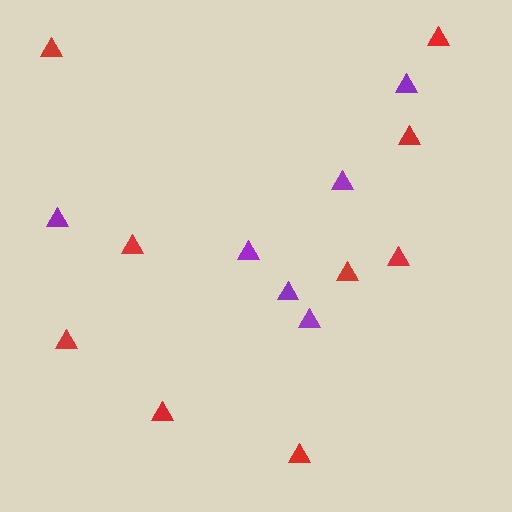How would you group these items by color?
There are 2 groups: one group of red triangles (9) and one group of purple triangles (6).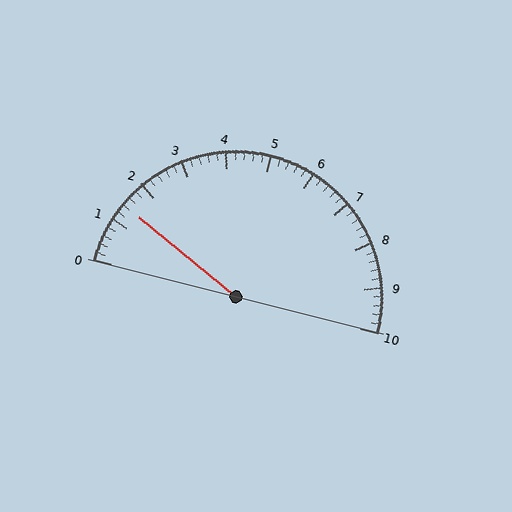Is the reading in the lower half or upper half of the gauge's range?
The reading is in the lower half of the range (0 to 10).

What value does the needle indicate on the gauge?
The needle indicates approximately 1.4.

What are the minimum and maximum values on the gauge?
The gauge ranges from 0 to 10.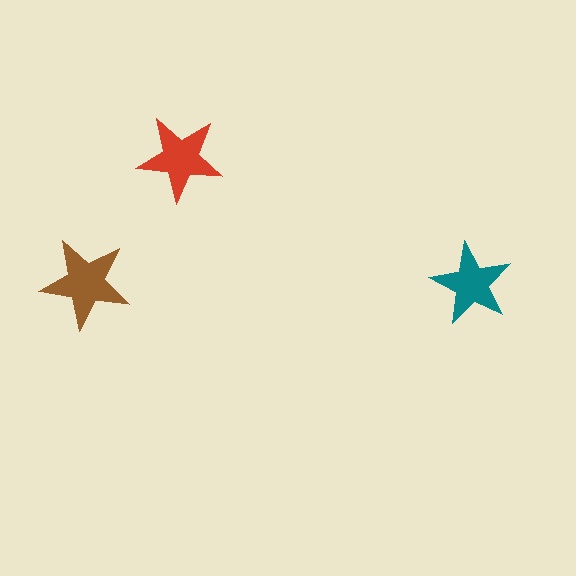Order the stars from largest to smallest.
the brown one, the red one, the teal one.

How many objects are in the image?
There are 3 objects in the image.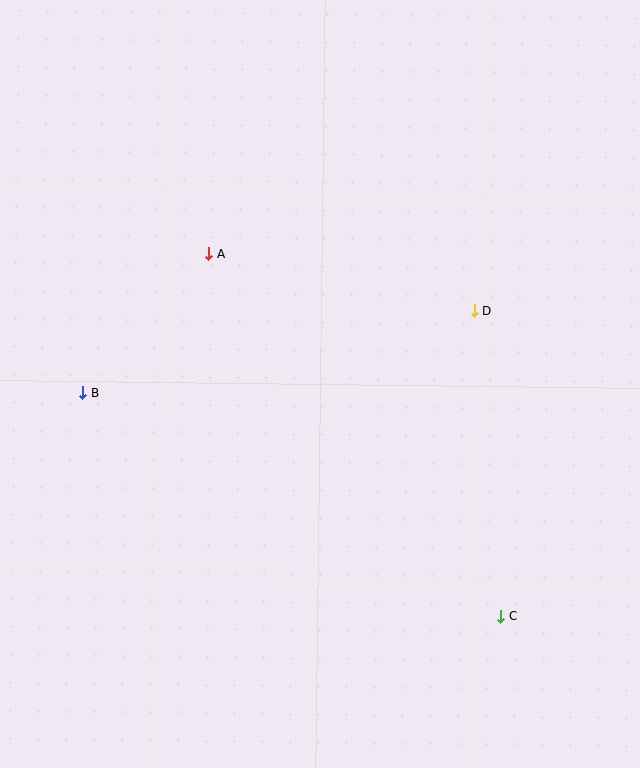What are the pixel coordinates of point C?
Point C is at (501, 617).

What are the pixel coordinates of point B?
Point B is at (83, 393).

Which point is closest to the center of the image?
Point D at (474, 311) is closest to the center.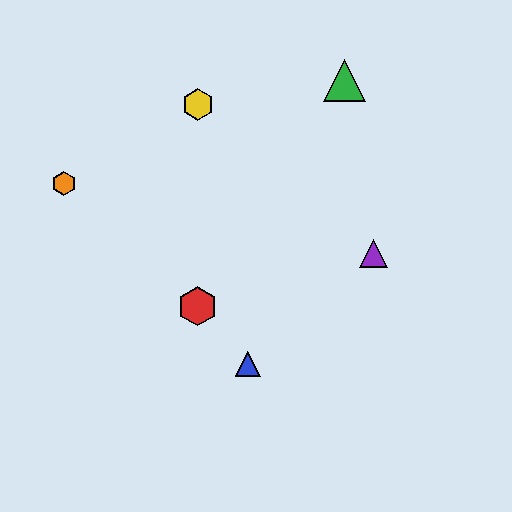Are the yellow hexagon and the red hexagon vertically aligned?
Yes, both are at x≈198.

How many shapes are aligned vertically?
2 shapes (the red hexagon, the yellow hexagon) are aligned vertically.